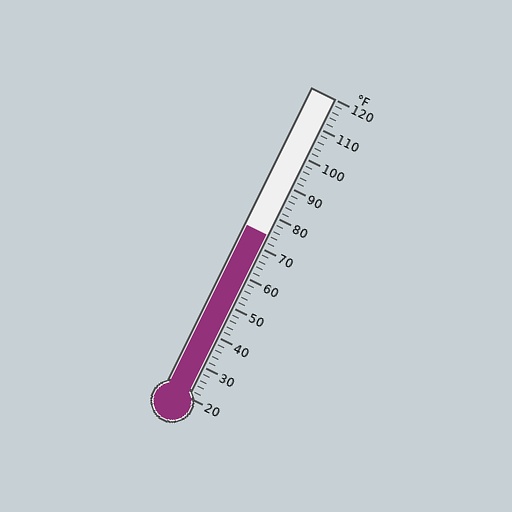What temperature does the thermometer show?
The thermometer shows approximately 74°F.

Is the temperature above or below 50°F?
The temperature is above 50°F.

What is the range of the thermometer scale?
The thermometer scale ranges from 20°F to 120°F.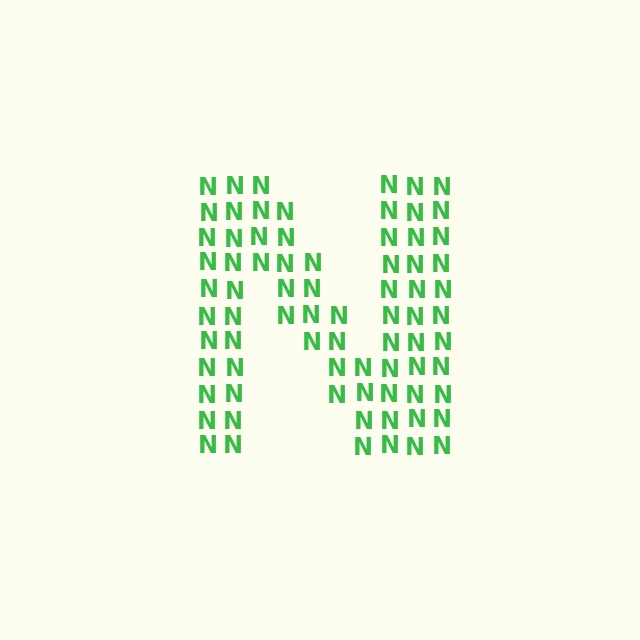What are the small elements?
The small elements are letter N's.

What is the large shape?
The large shape is the letter N.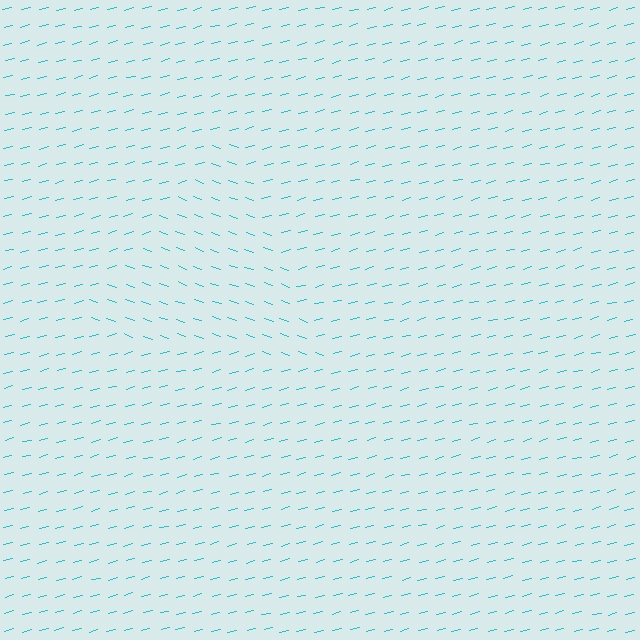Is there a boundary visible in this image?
Yes, there is a texture boundary formed by a change in line orientation.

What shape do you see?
I see a triangle.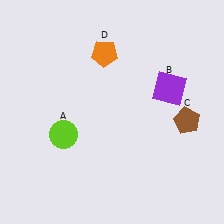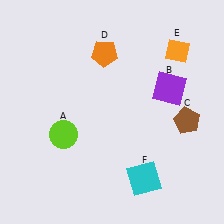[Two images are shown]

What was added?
An orange diamond (E), a cyan square (F) were added in Image 2.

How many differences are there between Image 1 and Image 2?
There are 2 differences between the two images.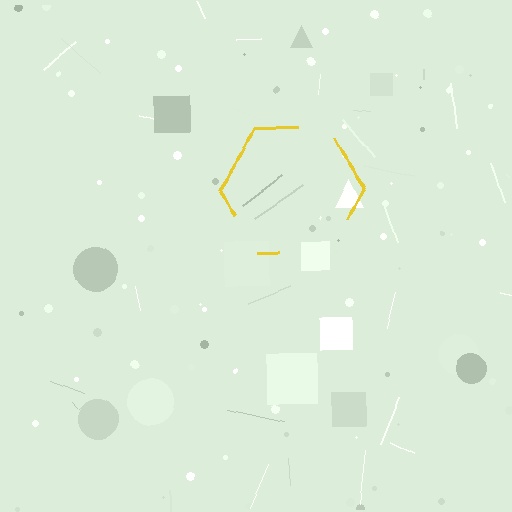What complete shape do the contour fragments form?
The contour fragments form a hexagon.